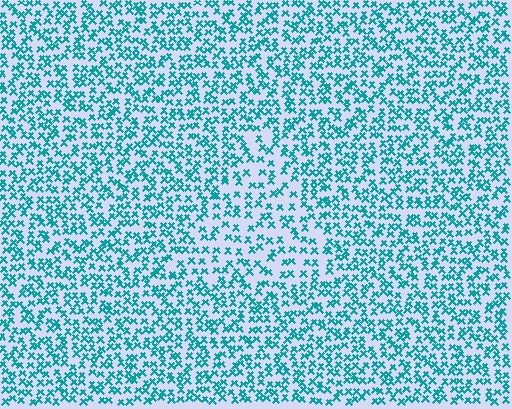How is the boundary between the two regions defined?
The boundary is defined by a change in element density (approximately 1.6x ratio). All elements are the same color, size, and shape.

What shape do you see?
I see a triangle.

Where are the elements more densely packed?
The elements are more densely packed outside the triangle boundary.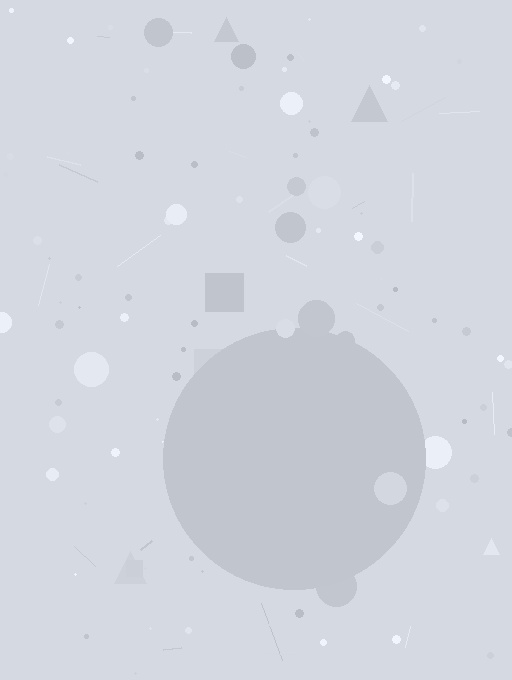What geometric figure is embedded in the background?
A circle is embedded in the background.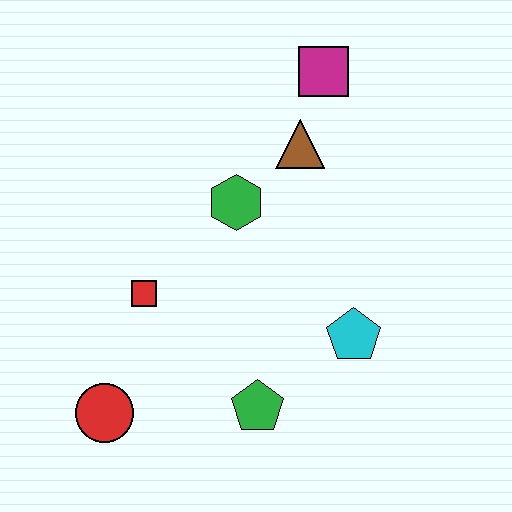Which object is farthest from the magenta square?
The red circle is farthest from the magenta square.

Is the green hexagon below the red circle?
No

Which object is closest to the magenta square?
The brown triangle is closest to the magenta square.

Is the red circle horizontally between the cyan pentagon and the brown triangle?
No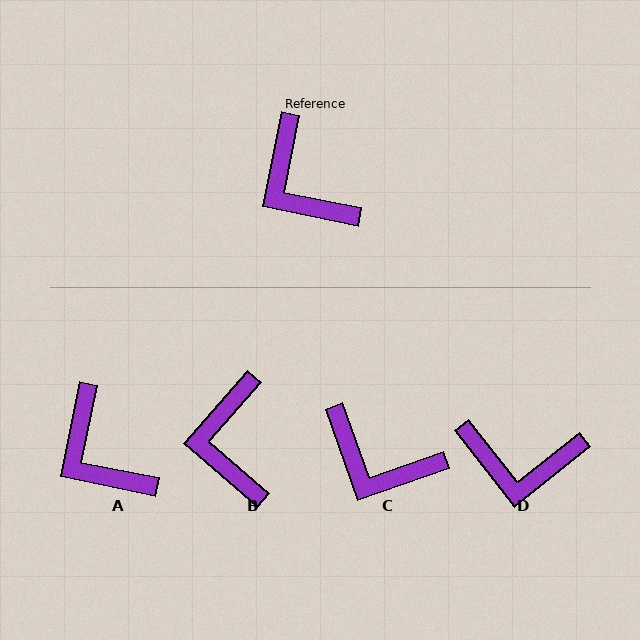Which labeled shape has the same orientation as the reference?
A.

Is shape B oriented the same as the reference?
No, it is off by about 30 degrees.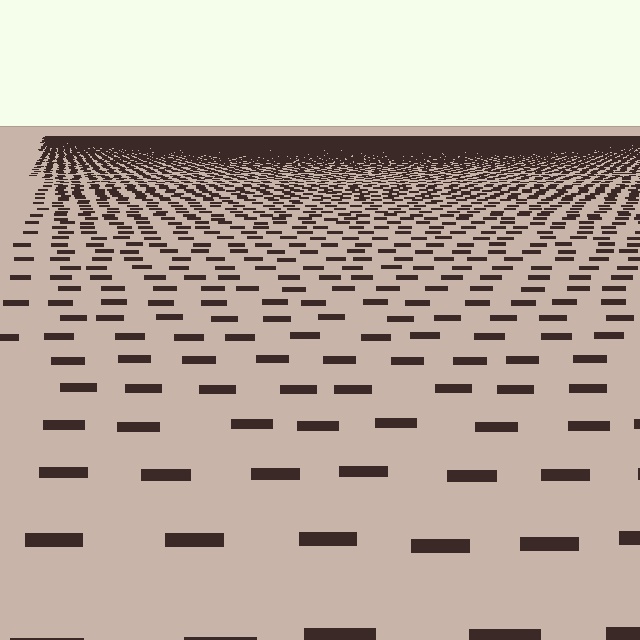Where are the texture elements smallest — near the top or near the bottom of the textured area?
Near the top.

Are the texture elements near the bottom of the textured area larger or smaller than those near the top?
Larger. Near the bottom, elements are closer to the viewer and appear at a bigger on-screen size.